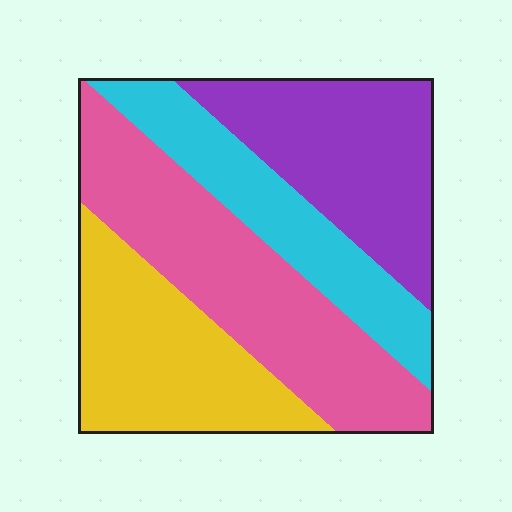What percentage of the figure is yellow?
Yellow covers 24% of the figure.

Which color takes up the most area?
Pink, at roughly 30%.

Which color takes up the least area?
Cyan, at roughly 20%.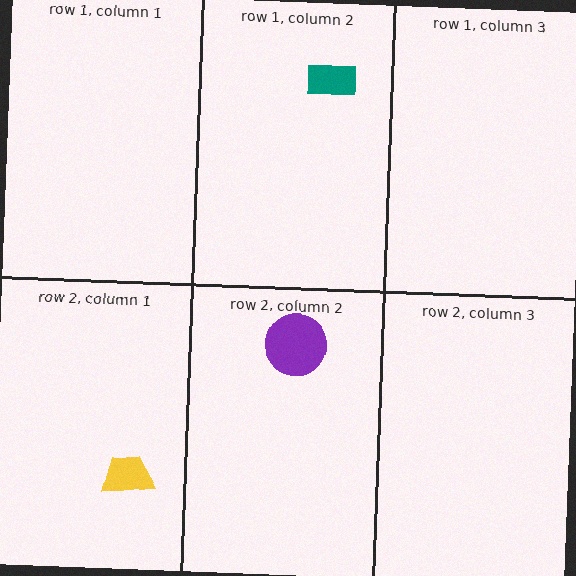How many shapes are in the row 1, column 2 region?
1.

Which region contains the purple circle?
The row 2, column 2 region.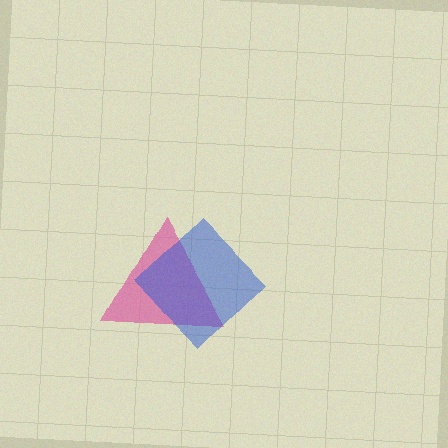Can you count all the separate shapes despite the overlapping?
Yes, there are 2 separate shapes.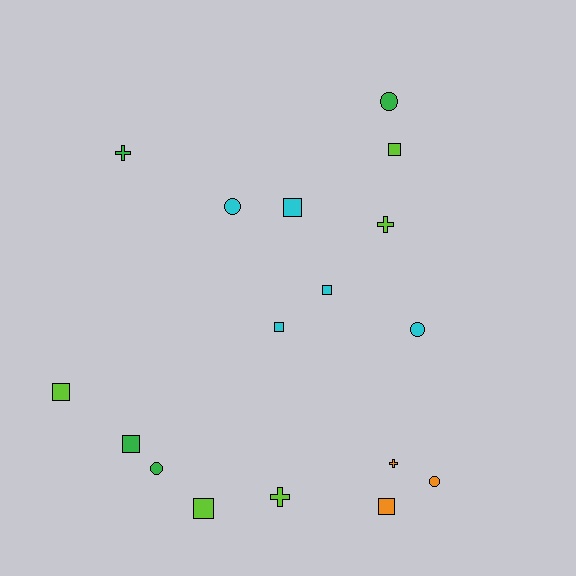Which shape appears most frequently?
Square, with 8 objects.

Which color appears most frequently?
Lime, with 5 objects.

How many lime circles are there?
There are no lime circles.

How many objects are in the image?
There are 17 objects.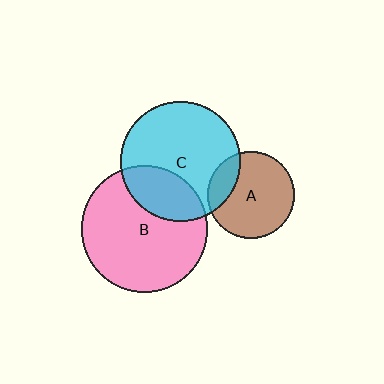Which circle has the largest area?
Circle B (pink).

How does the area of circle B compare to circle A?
Approximately 2.1 times.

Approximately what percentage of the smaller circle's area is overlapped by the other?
Approximately 30%.